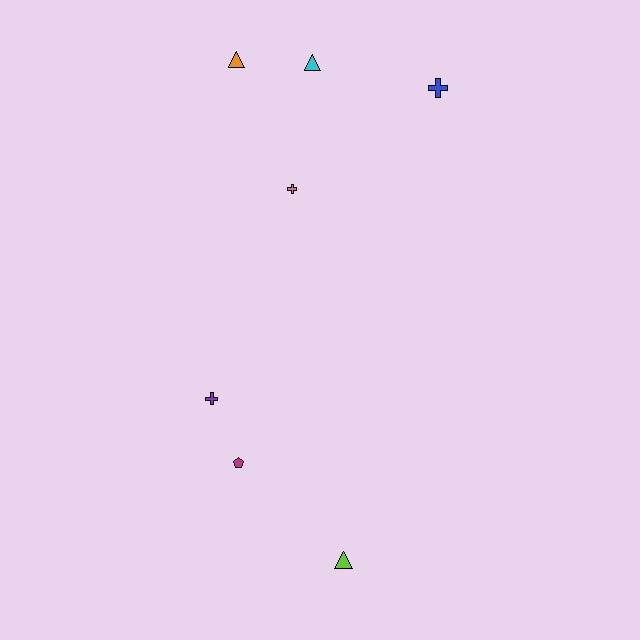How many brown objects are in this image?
There are no brown objects.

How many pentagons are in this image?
There is 1 pentagon.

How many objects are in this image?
There are 7 objects.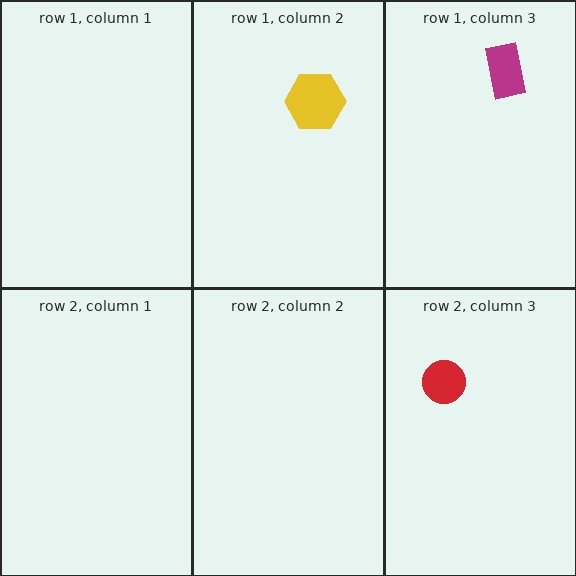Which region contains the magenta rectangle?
The row 1, column 3 region.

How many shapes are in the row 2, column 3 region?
1.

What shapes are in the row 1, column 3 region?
The magenta rectangle.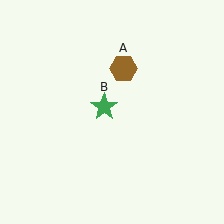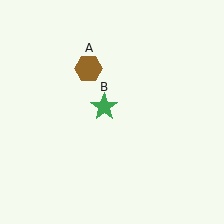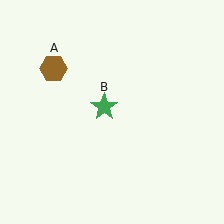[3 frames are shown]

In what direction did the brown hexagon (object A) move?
The brown hexagon (object A) moved left.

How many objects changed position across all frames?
1 object changed position: brown hexagon (object A).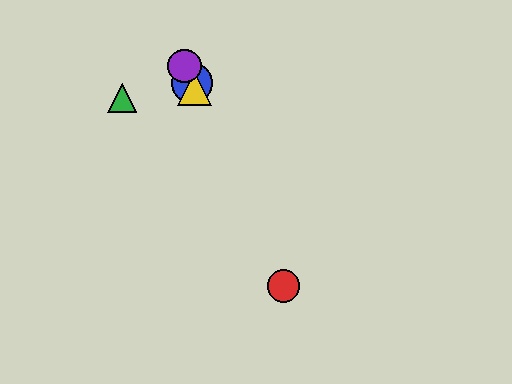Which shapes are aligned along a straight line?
The red circle, the blue circle, the yellow triangle, the purple circle are aligned along a straight line.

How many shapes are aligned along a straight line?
4 shapes (the red circle, the blue circle, the yellow triangle, the purple circle) are aligned along a straight line.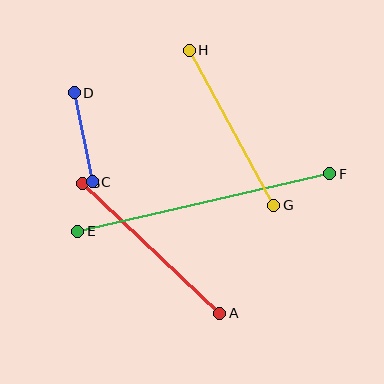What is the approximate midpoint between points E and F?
The midpoint is at approximately (204, 202) pixels.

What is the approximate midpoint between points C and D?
The midpoint is at approximately (83, 137) pixels.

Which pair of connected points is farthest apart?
Points E and F are farthest apart.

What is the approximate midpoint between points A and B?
The midpoint is at approximately (151, 248) pixels.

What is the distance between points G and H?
The distance is approximately 176 pixels.